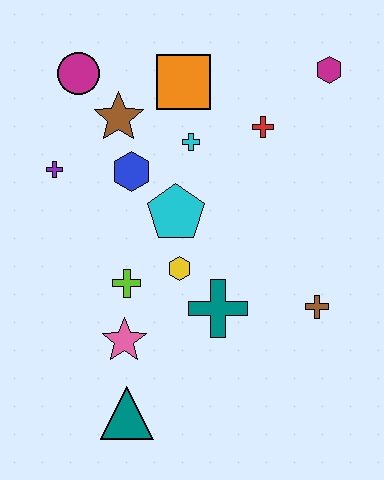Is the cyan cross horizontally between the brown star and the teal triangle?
No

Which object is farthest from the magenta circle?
The teal triangle is farthest from the magenta circle.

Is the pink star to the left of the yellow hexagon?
Yes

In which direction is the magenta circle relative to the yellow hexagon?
The magenta circle is above the yellow hexagon.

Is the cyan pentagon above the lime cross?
Yes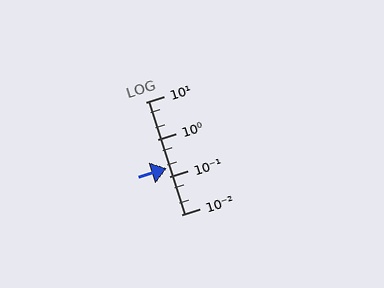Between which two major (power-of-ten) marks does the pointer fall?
The pointer is between 0.1 and 1.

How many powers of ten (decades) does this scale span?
The scale spans 3 decades, from 0.01 to 10.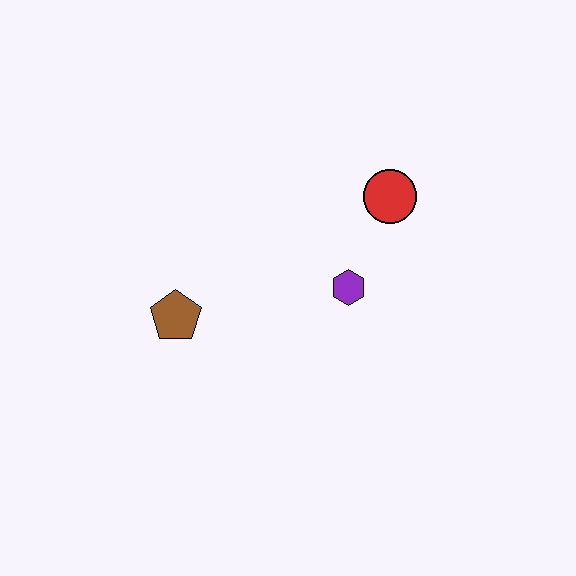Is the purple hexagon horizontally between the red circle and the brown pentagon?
Yes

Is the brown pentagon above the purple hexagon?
No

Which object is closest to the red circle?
The purple hexagon is closest to the red circle.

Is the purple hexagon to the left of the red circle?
Yes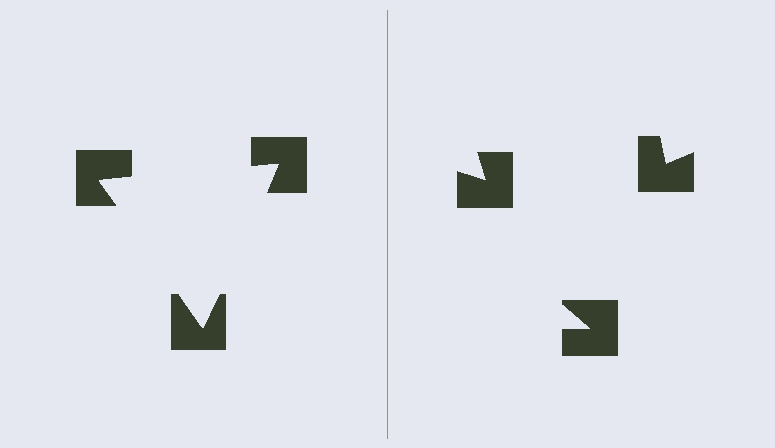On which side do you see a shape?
An illusory triangle appears on the left side. On the right side the wedge cuts are rotated, so no coherent shape forms.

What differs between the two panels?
The notched squares are positioned identically on both sides; only the wedge orientations differ. On the left they align to a triangle; on the right they are misaligned.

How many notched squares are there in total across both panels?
6 — 3 on each side.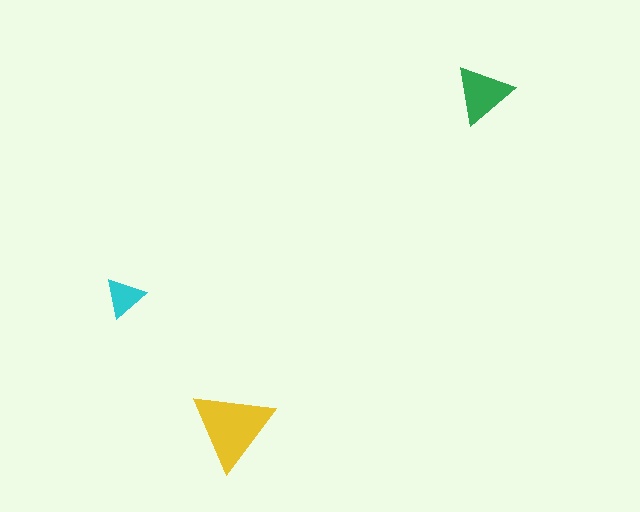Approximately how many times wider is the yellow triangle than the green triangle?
About 1.5 times wider.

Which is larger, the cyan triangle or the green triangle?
The green one.